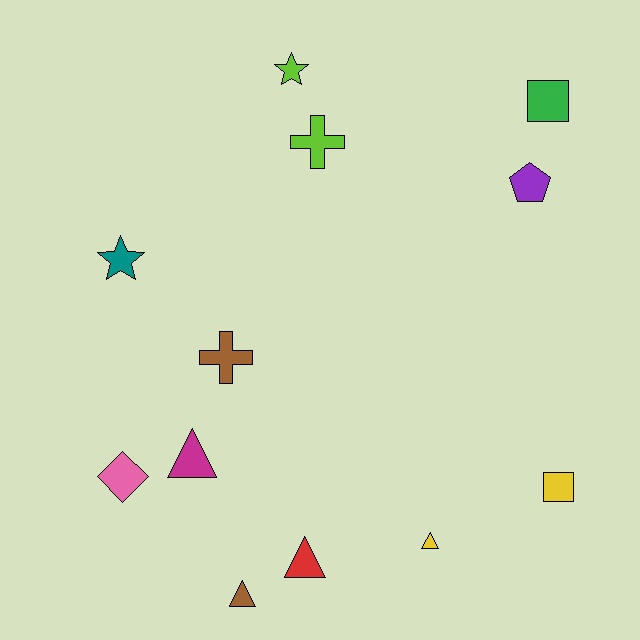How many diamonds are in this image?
There is 1 diamond.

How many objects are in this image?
There are 12 objects.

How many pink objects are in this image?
There is 1 pink object.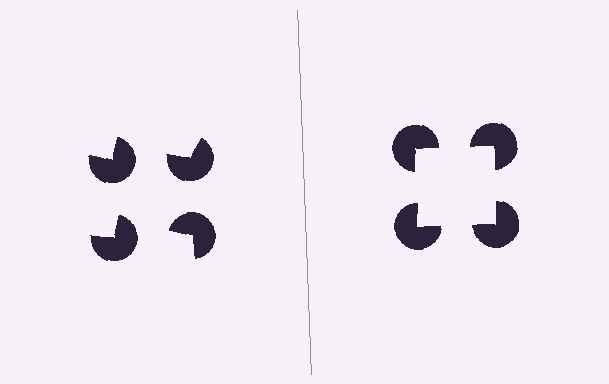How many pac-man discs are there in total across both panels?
8 — 4 on each side.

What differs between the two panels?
The pac-man discs are positioned identically on both sides; only the wedge orientations differ. On the right they align to a square; on the left they are misaligned.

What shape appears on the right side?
An illusory square.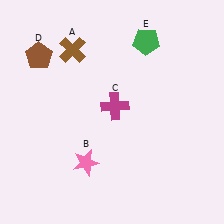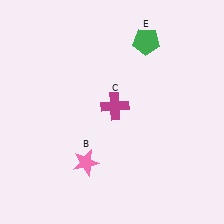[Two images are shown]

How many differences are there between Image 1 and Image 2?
There are 2 differences between the two images.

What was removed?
The brown cross (A), the brown pentagon (D) were removed in Image 2.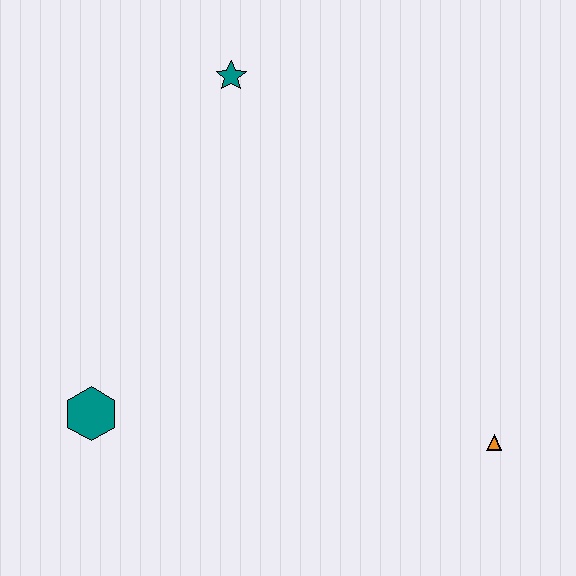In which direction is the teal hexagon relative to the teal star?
The teal hexagon is below the teal star.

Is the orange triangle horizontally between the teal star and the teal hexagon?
No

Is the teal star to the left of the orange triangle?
Yes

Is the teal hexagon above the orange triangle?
Yes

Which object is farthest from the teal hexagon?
The orange triangle is farthest from the teal hexagon.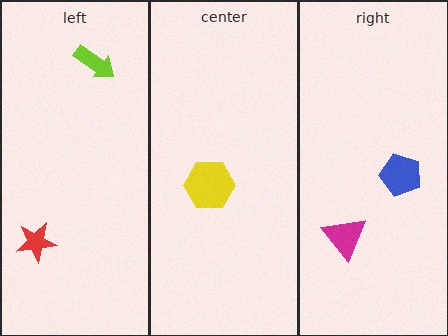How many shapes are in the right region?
2.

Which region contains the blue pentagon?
The right region.